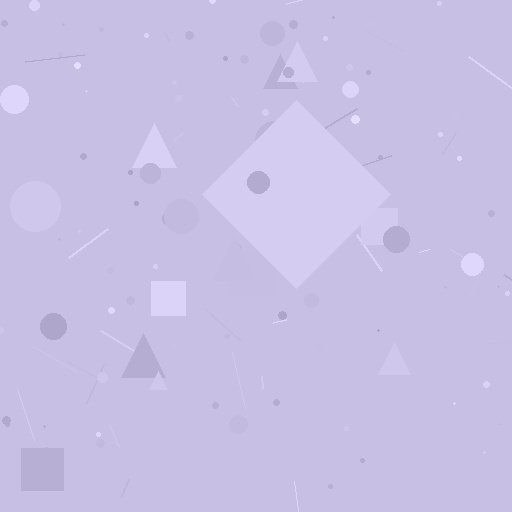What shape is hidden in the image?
A diamond is hidden in the image.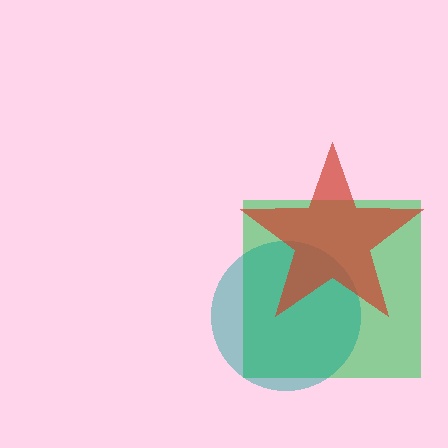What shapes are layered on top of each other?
The layered shapes are: a green square, a teal circle, a red star.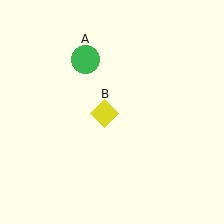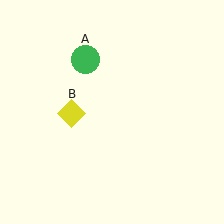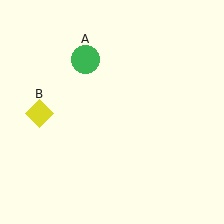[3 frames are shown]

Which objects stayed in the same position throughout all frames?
Green circle (object A) remained stationary.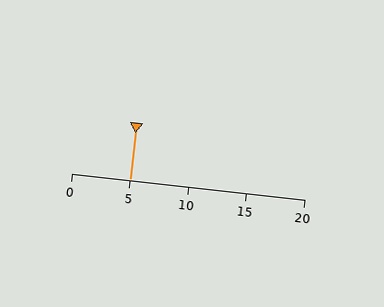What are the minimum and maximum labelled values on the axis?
The axis runs from 0 to 20.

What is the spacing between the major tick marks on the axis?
The major ticks are spaced 5 apart.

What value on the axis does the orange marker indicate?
The marker indicates approximately 5.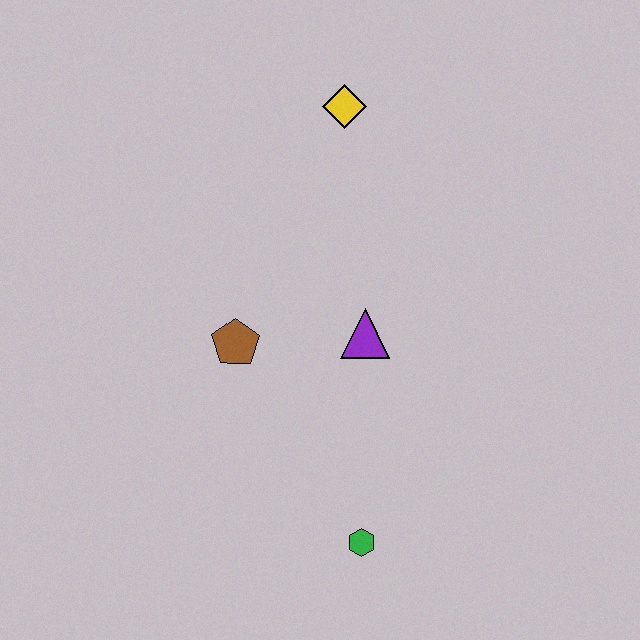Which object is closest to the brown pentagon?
The purple triangle is closest to the brown pentagon.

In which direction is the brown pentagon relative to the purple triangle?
The brown pentagon is to the left of the purple triangle.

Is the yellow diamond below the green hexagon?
No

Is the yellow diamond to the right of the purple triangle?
No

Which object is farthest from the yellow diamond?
The green hexagon is farthest from the yellow diamond.